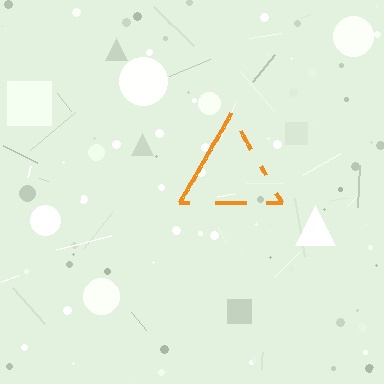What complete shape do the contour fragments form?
The contour fragments form a triangle.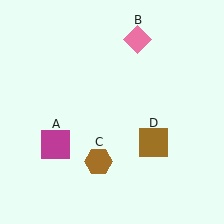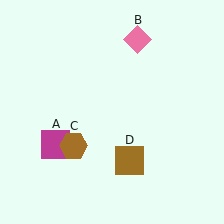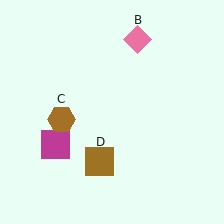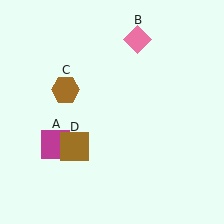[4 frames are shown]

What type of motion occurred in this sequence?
The brown hexagon (object C), brown square (object D) rotated clockwise around the center of the scene.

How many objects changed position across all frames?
2 objects changed position: brown hexagon (object C), brown square (object D).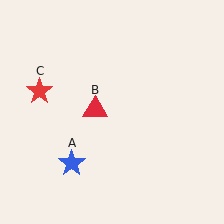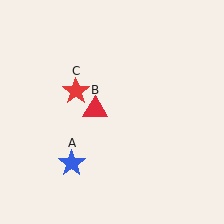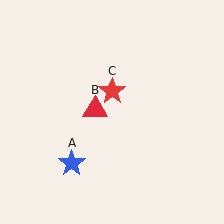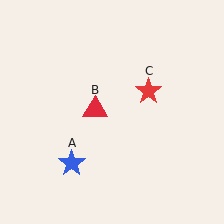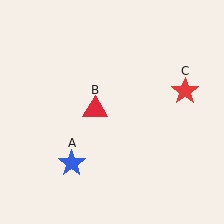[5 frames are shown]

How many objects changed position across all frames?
1 object changed position: red star (object C).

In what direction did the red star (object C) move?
The red star (object C) moved right.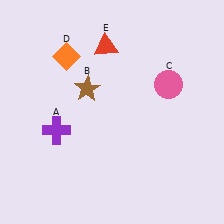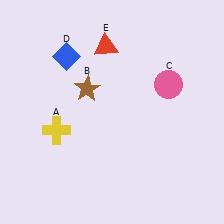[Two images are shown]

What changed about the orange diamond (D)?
In Image 1, D is orange. In Image 2, it changed to blue.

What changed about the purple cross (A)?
In Image 1, A is purple. In Image 2, it changed to yellow.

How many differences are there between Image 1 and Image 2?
There are 2 differences between the two images.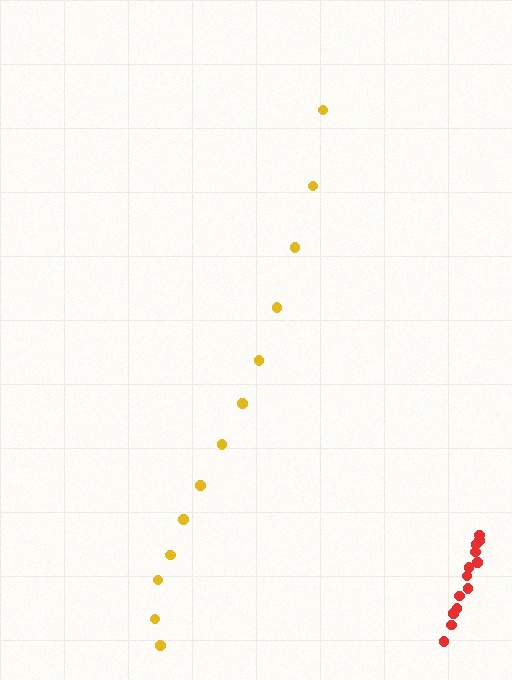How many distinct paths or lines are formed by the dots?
There are 2 distinct paths.